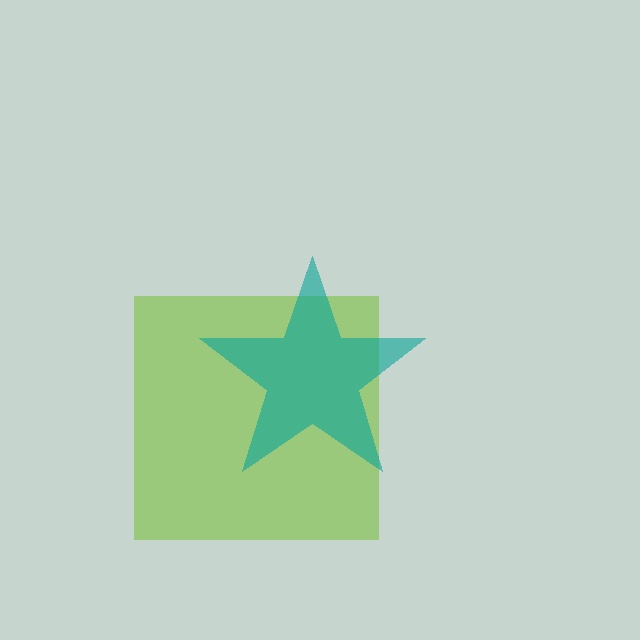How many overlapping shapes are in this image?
There are 2 overlapping shapes in the image.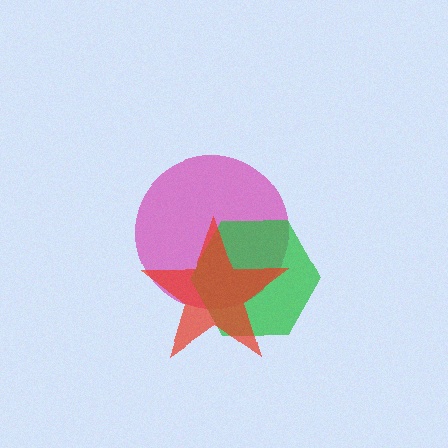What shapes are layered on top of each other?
The layered shapes are: a magenta circle, a green hexagon, a red star.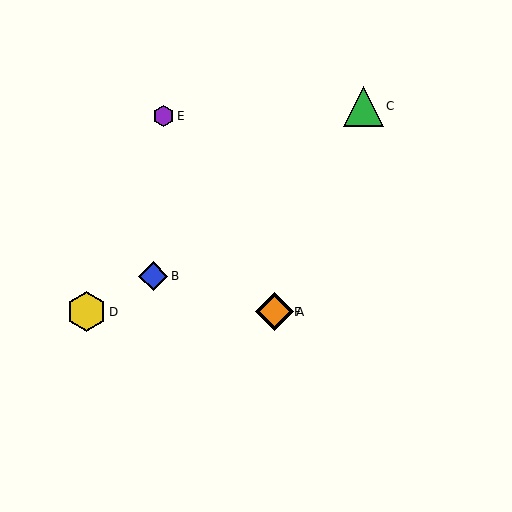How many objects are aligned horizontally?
3 objects (A, D, F) are aligned horizontally.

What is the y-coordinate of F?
Object F is at y≈312.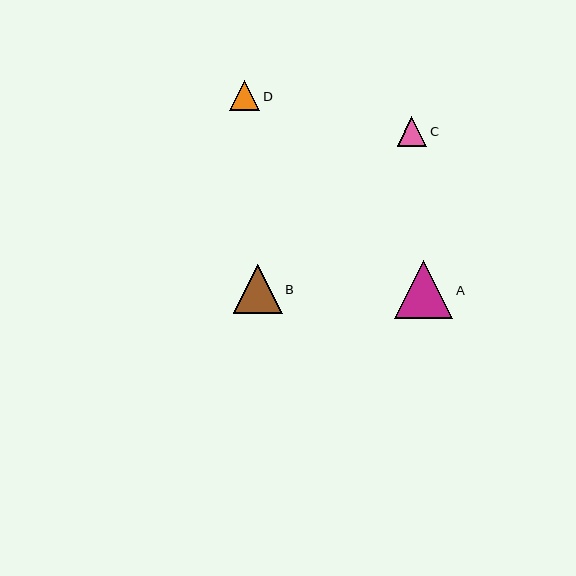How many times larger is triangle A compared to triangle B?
Triangle A is approximately 1.2 times the size of triangle B.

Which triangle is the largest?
Triangle A is the largest with a size of approximately 58 pixels.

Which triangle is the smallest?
Triangle C is the smallest with a size of approximately 29 pixels.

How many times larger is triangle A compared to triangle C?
Triangle A is approximately 2.0 times the size of triangle C.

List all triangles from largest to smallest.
From largest to smallest: A, B, D, C.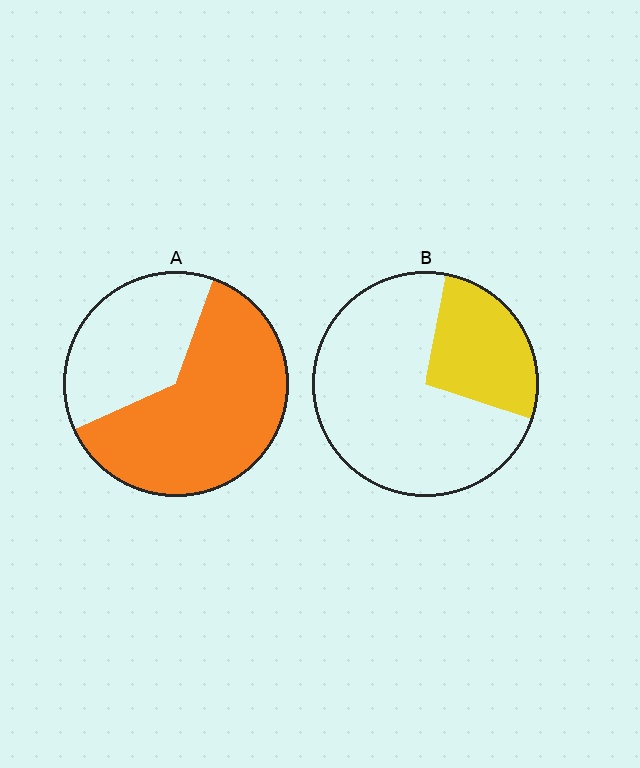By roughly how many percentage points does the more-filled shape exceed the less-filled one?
By roughly 35 percentage points (A over B).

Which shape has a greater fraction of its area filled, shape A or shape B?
Shape A.